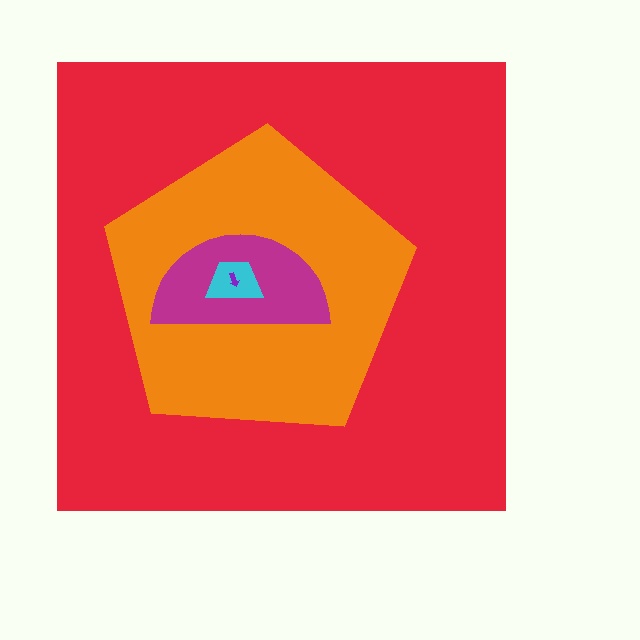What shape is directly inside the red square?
The orange pentagon.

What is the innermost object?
The purple arrow.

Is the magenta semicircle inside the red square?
Yes.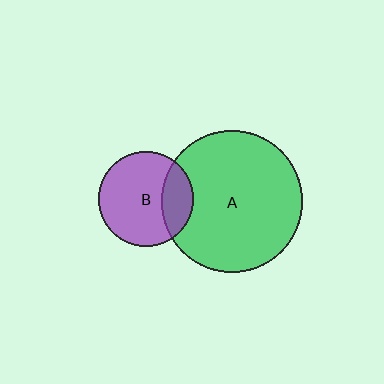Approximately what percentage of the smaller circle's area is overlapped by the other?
Approximately 25%.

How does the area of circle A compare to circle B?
Approximately 2.2 times.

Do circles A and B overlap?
Yes.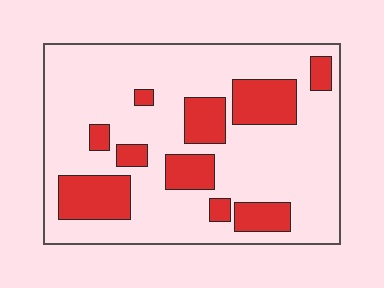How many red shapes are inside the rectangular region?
10.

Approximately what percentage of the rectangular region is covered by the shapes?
Approximately 25%.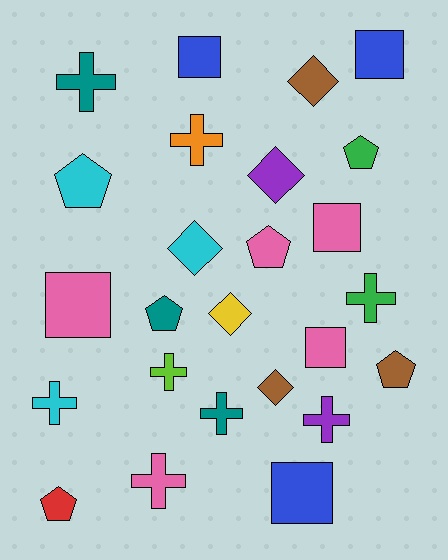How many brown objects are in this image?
There are 3 brown objects.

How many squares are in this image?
There are 6 squares.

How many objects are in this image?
There are 25 objects.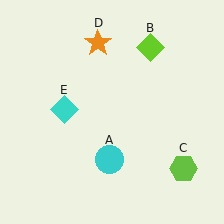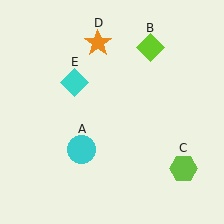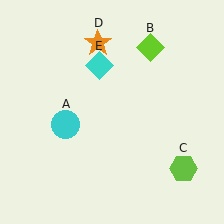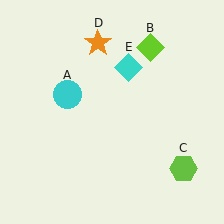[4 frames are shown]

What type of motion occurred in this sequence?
The cyan circle (object A), cyan diamond (object E) rotated clockwise around the center of the scene.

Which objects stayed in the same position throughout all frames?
Lime diamond (object B) and lime hexagon (object C) and orange star (object D) remained stationary.